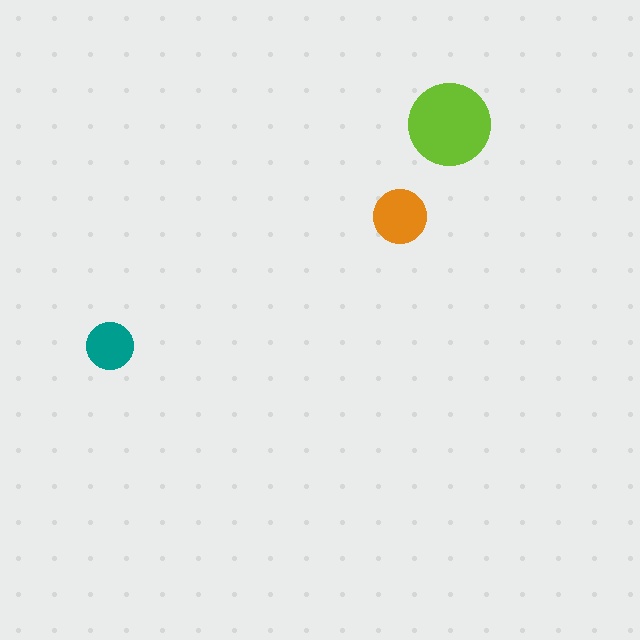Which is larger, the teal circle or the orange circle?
The orange one.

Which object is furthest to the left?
The teal circle is leftmost.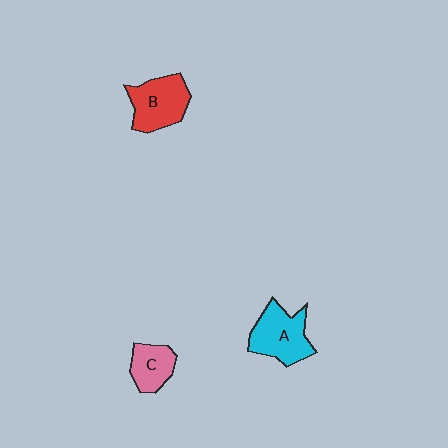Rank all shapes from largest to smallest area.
From largest to smallest: A (cyan), B (red), C (pink).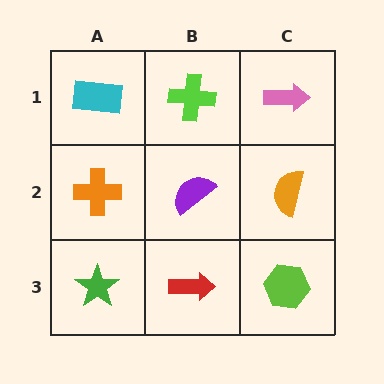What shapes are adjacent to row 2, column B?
A lime cross (row 1, column B), a red arrow (row 3, column B), an orange cross (row 2, column A), an orange semicircle (row 2, column C).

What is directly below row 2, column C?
A lime hexagon.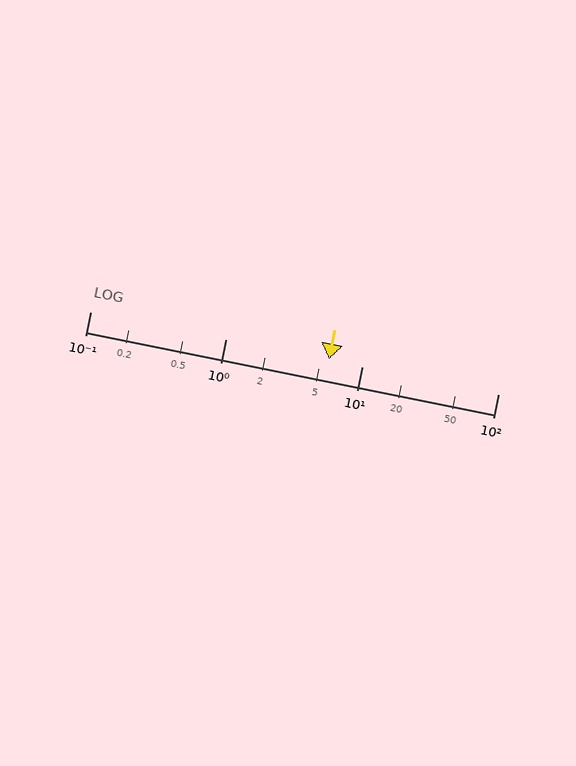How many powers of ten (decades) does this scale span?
The scale spans 3 decades, from 0.1 to 100.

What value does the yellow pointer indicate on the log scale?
The pointer indicates approximately 5.7.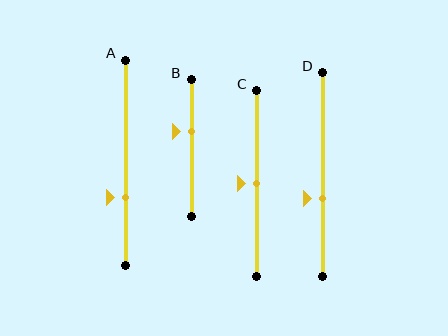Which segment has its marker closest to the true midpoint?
Segment C has its marker closest to the true midpoint.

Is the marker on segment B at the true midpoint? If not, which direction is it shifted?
No, the marker on segment B is shifted upward by about 12% of the segment length.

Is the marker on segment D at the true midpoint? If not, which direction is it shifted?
No, the marker on segment D is shifted downward by about 12% of the segment length.